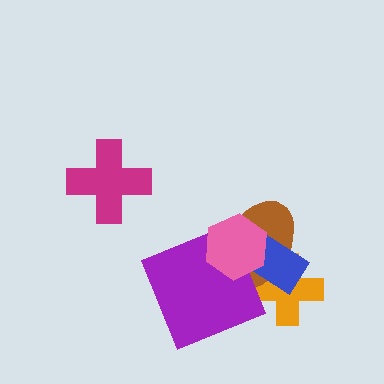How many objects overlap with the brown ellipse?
4 objects overlap with the brown ellipse.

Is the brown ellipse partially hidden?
Yes, it is partially covered by another shape.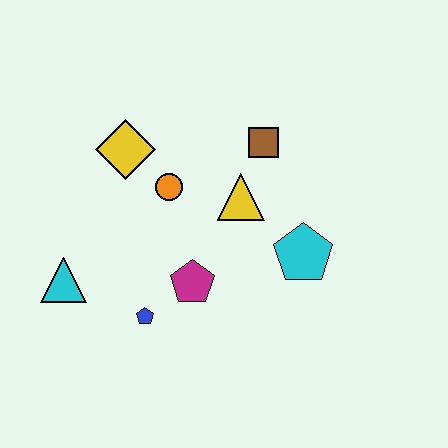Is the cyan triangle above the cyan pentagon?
No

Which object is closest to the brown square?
The yellow triangle is closest to the brown square.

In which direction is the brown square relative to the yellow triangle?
The brown square is above the yellow triangle.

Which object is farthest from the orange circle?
The cyan pentagon is farthest from the orange circle.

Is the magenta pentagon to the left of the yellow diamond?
No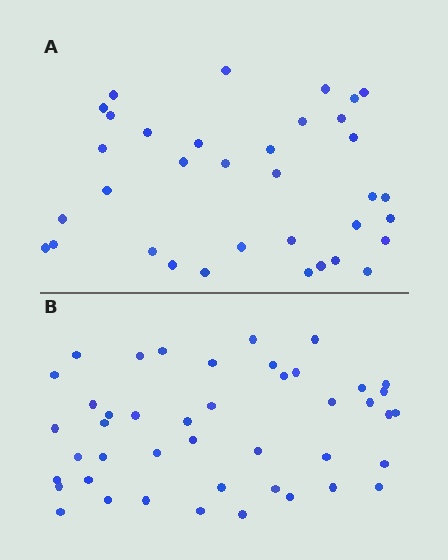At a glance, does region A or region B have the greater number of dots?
Region B (the bottom region) has more dots.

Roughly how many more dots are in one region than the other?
Region B has roughly 8 or so more dots than region A.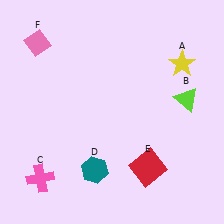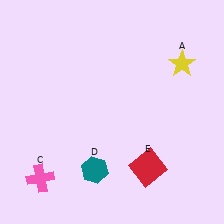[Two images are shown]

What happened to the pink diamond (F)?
The pink diamond (F) was removed in Image 2. It was in the top-left area of Image 1.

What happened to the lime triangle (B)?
The lime triangle (B) was removed in Image 2. It was in the top-right area of Image 1.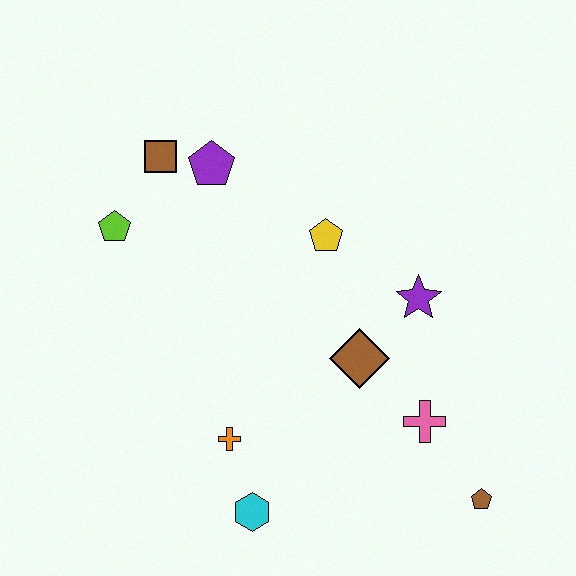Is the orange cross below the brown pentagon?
No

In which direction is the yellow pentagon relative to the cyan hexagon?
The yellow pentagon is above the cyan hexagon.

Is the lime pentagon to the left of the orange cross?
Yes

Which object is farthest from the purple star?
The lime pentagon is farthest from the purple star.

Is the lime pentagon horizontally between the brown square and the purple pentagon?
No